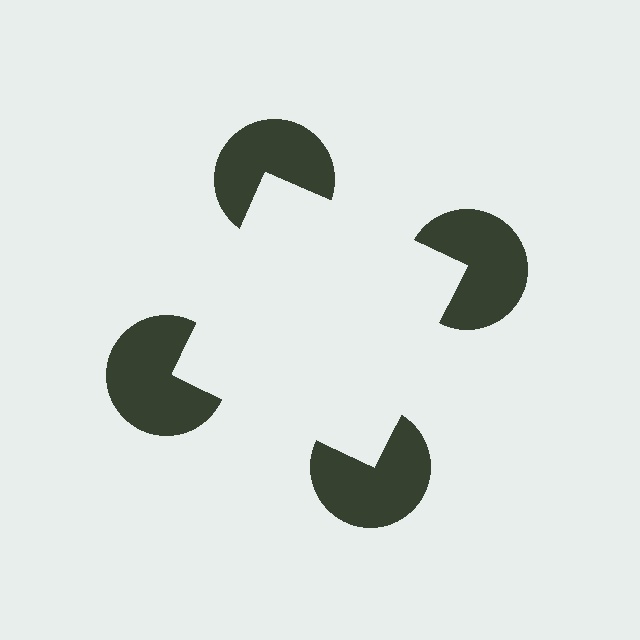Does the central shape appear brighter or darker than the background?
It typically appears slightly brighter than the background, even though no actual brightness change is drawn.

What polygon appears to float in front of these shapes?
An illusory square — its edges are inferred from the aligned wedge cuts in the pac-man discs, not physically drawn.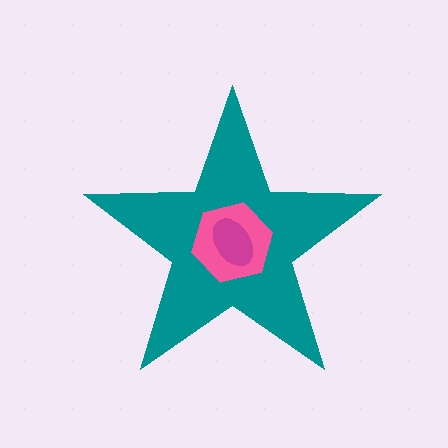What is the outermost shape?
The teal star.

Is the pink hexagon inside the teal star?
Yes.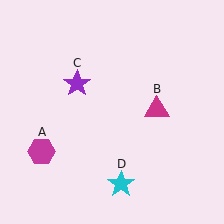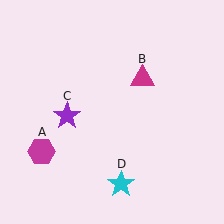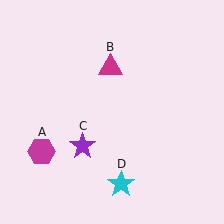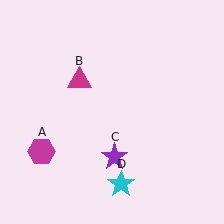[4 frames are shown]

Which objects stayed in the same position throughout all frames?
Magenta hexagon (object A) and cyan star (object D) remained stationary.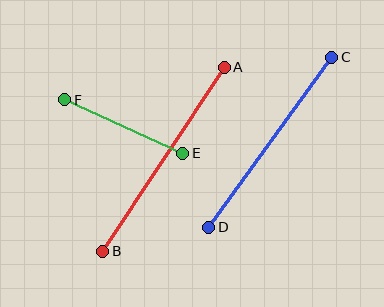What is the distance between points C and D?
The distance is approximately 210 pixels.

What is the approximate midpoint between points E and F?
The midpoint is at approximately (124, 127) pixels.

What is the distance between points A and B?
The distance is approximately 220 pixels.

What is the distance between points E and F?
The distance is approximately 129 pixels.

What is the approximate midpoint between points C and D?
The midpoint is at approximately (270, 142) pixels.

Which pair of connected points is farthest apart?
Points A and B are farthest apart.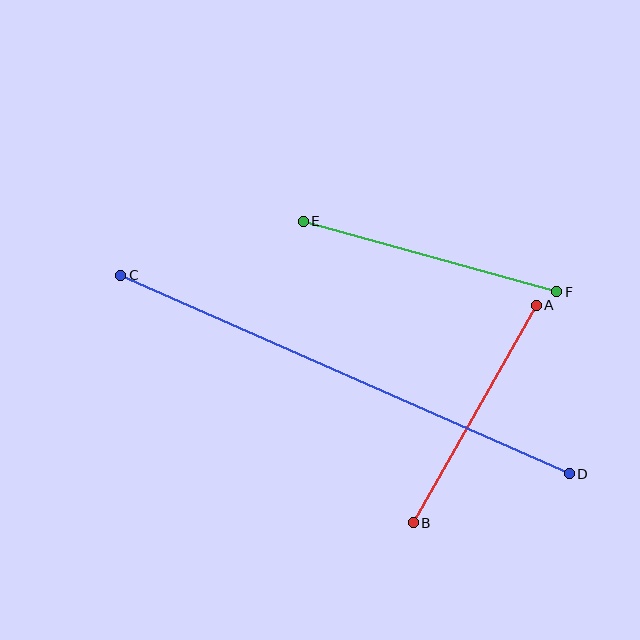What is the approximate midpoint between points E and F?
The midpoint is at approximately (430, 257) pixels.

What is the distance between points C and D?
The distance is approximately 491 pixels.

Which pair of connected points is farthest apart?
Points C and D are farthest apart.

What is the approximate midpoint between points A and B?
The midpoint is at approximately (475, 414) pixels.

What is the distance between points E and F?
The distance is approximately 263 pixels.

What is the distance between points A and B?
The distance is approximately 250 pixels.